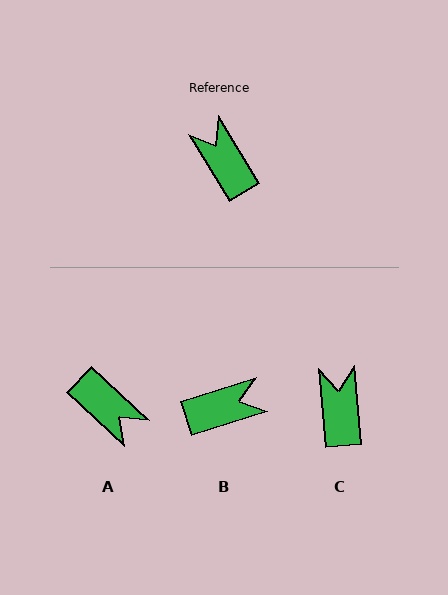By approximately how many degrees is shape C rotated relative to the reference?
Approximately 26 degrees clockwise.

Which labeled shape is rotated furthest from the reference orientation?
A, about 164 degrees away.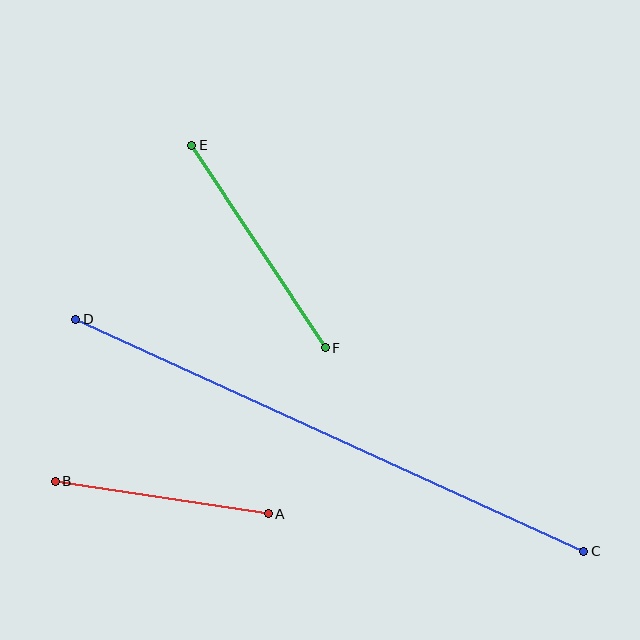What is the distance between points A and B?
The distance is approximately 215 pixels.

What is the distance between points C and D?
The distance is approximately 559 pixels.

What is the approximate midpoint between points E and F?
The midpoint is at approximately (258, 247) pixels.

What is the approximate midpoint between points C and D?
The midpoint is at approximately (330, 435) pixels.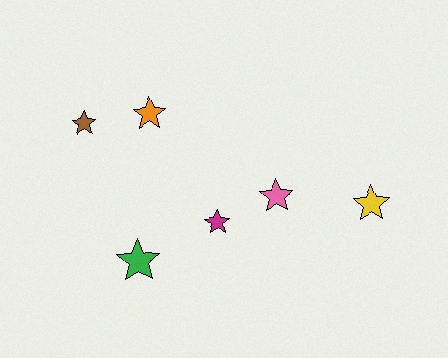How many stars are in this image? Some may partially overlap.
There are 6 stars.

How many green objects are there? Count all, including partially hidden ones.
There is 1 green object.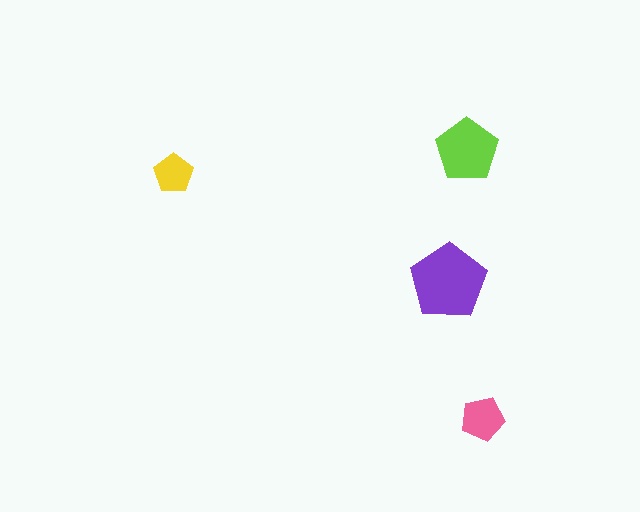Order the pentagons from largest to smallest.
the purple one, the lime one, the pink one, the yellow one.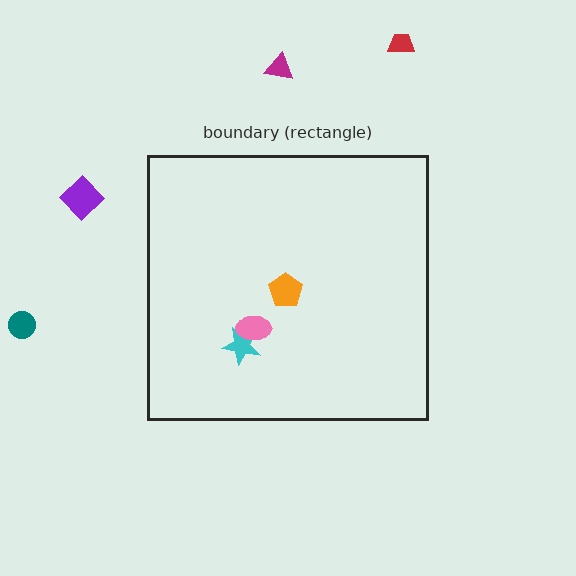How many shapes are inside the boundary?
3 inside, 4 outside.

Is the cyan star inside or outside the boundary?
Inside.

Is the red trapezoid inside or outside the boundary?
Outside.